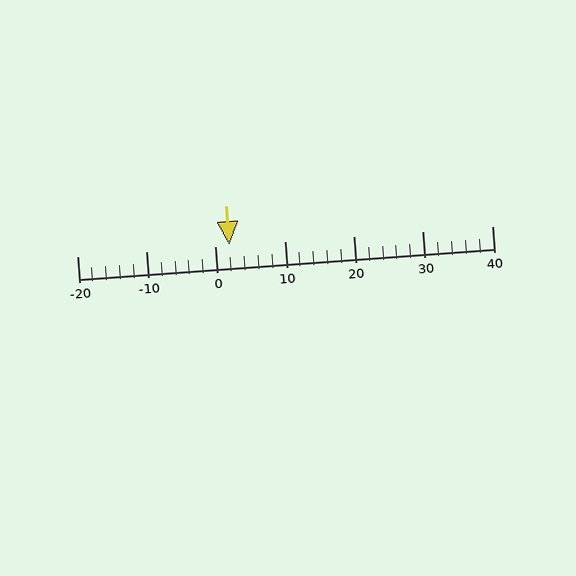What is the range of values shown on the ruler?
The ruler shows values from -20 to 40.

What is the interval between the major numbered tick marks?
The major tick marks are spaced 10 units apart.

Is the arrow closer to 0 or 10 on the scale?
The arrow is closer to 0.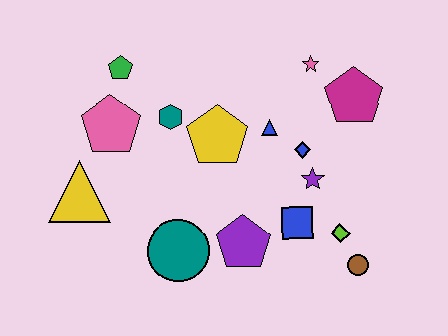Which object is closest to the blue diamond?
The purple star is closest to the blue diamond.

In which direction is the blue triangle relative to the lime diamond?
The blue triangle is above the lime diamond.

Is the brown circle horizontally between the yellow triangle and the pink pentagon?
No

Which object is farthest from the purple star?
The yellow triangle is farthest from the purple star.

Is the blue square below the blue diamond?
Yes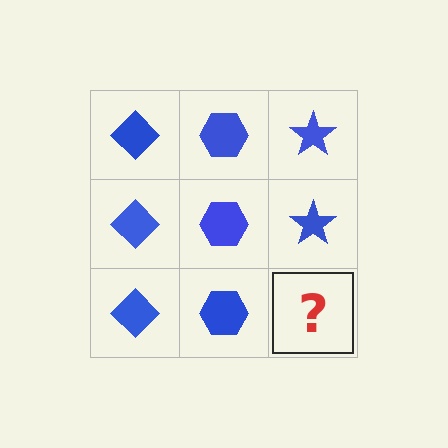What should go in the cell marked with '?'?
The missing cell should contain a blue star.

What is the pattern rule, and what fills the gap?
The rule is that each column has a consistent shape. The gap should be filled with a blue star.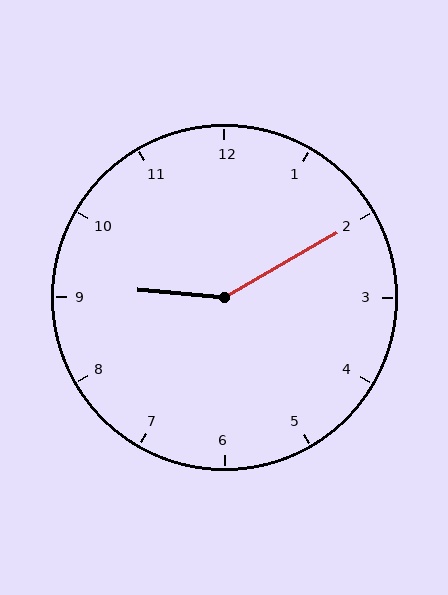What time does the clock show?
9:10.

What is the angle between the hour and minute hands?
Approximately 145 degrees.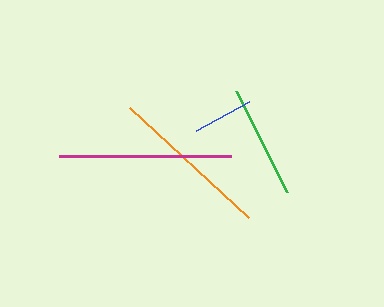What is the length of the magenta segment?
The magenta segment is approximately 172 pixels long.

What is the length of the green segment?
The green segment is approximately 112 pixels long.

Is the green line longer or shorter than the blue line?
The green line is longer than the blue line.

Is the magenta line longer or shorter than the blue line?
The magenta line is longer than the blue line.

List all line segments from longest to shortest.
From longest to shortest: magenta, orange, green, blue.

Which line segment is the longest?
The magenta line is the longest at approximately 172 pixels.